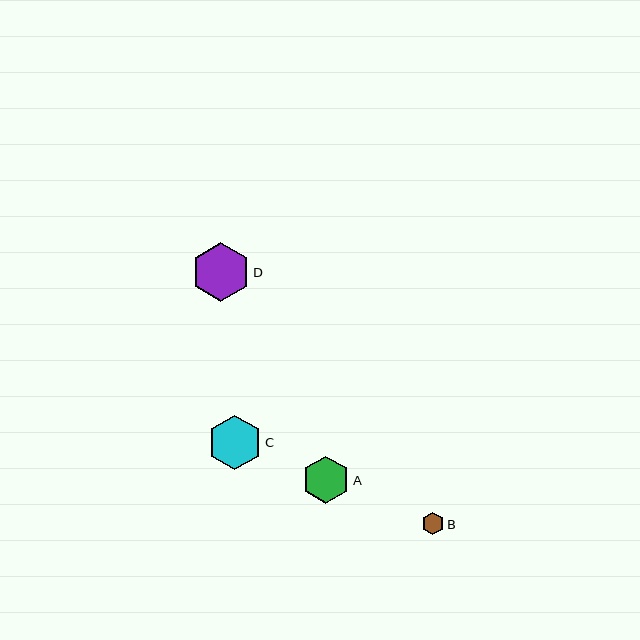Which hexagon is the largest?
Hexagon D is the largest with a size of approximately 59 pixels.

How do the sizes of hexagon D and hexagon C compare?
Hexagon D and hexagon C are approximately the same size.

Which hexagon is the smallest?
Hexagon B is the smallest with a size of approximately 23 pixels.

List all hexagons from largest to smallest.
From largest to smallest: D, C, A, B.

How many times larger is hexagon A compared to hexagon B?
Hexagon A is approximately 2.1 times the size of hexagon B.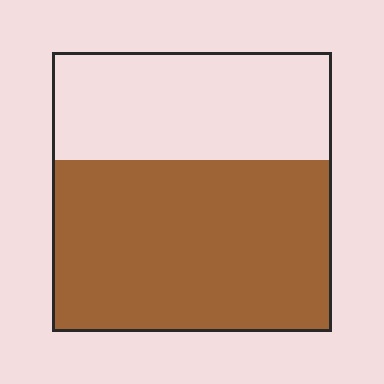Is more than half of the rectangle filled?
Yes.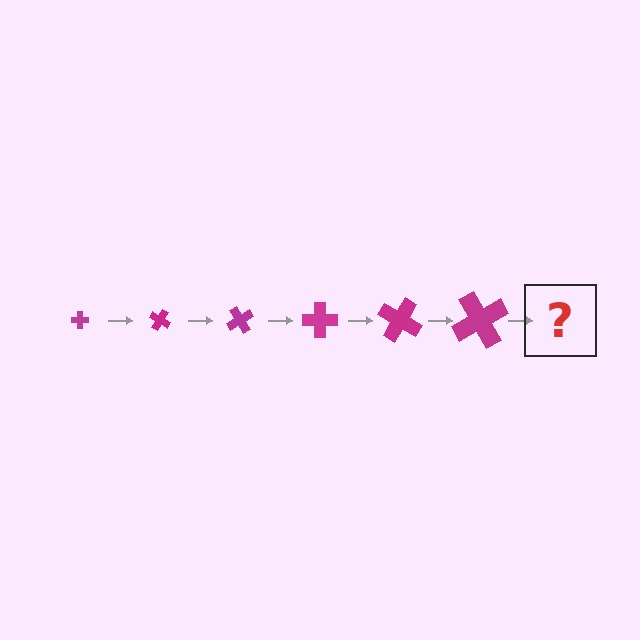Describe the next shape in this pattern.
It should be a cross, larger than the previous one and rotated 180 degrees from the start.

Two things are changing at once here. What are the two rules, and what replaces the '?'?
The two rules are that the cross grows larger each step and it rotates 30 degrees each step. The '?' should be a cross, larger than the previous one and rotated 180 degrees from the start.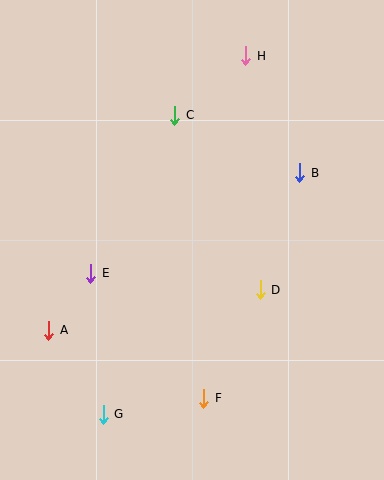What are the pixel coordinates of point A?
Point A is at (49, 330).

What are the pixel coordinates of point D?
Point D is at (260, 290).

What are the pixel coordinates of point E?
Point E is at (91, 273).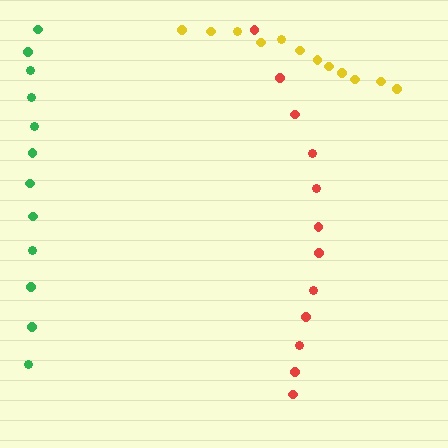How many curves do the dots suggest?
There are 3 distinct paths.